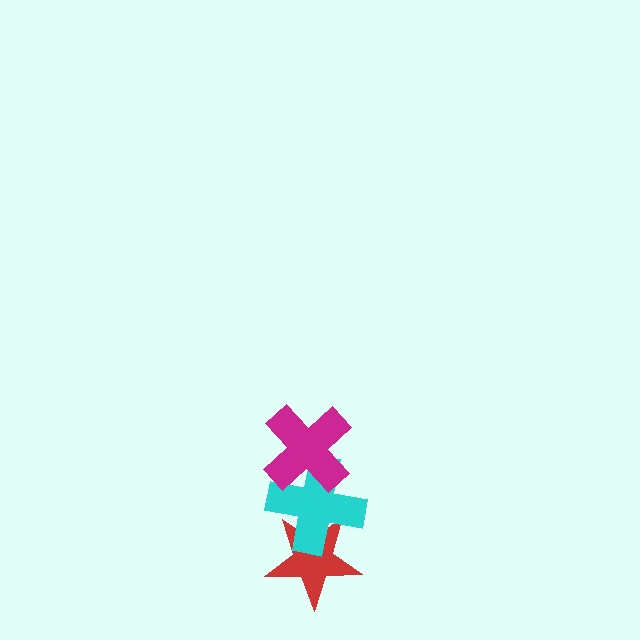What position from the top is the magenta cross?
The magenta cross is 1st from the top.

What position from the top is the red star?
The red star is 3rd from the top.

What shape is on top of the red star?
The cyan cross is on top of the red star.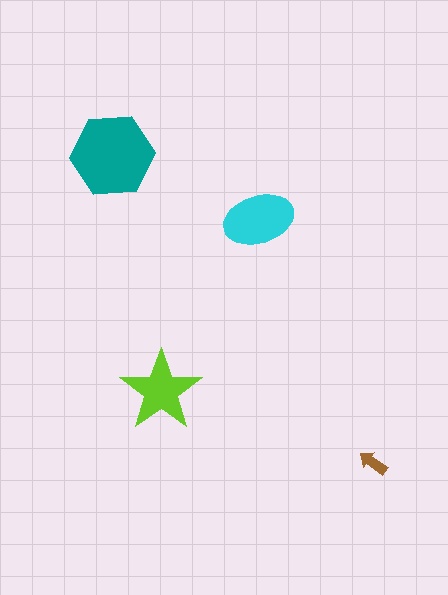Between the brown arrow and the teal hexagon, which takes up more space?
The teal hexagon.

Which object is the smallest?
The brown arrow.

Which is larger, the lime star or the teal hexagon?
The teal hexagon.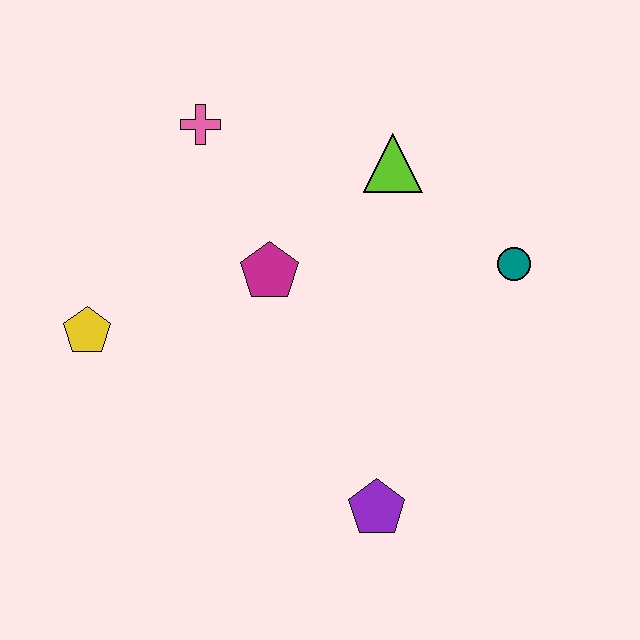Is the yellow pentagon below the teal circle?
Yes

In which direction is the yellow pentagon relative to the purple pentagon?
The yellow pentagon is to the left of the purple pentagon.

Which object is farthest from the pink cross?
The purple pentagon is farthest from the pink cross.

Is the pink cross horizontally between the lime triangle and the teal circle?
No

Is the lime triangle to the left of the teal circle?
Yes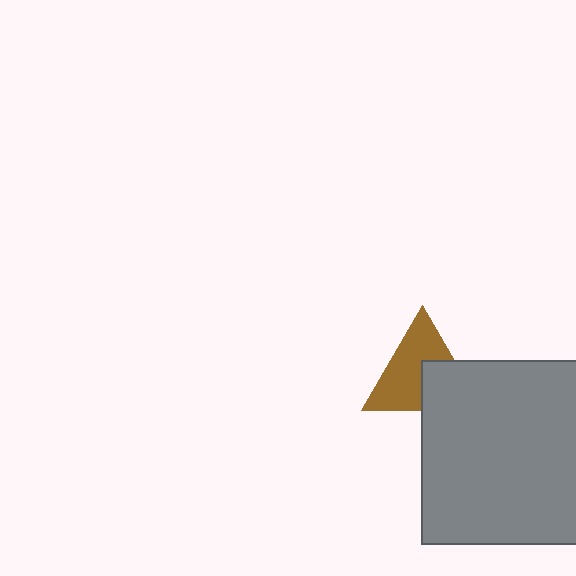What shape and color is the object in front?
The object in front is a gray square.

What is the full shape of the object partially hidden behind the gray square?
The partially hidden object is a brown triangle.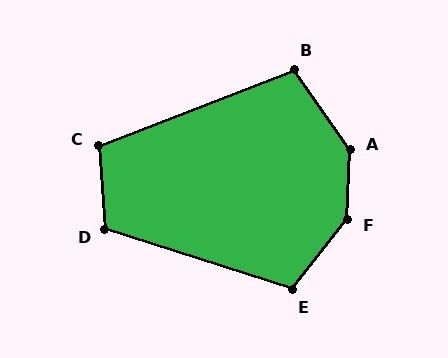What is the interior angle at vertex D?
Approximately 112 degrees (obtuse).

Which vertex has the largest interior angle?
F, at approximately 144 degrees.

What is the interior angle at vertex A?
Approximately 142 degrees (obtuse).